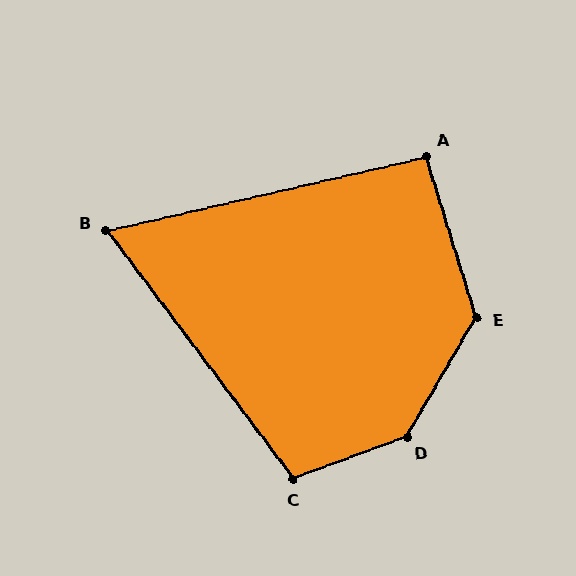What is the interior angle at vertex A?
Approximately 94 degrees (approximately right).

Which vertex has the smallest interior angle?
B, at approximately 66 degrees.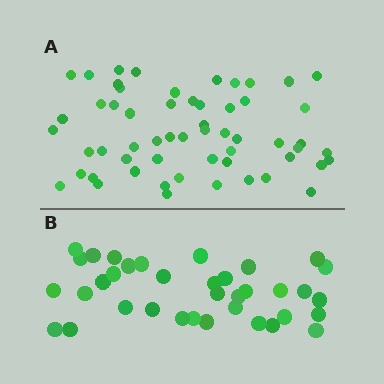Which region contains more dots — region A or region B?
Region A (the top region) has more dots.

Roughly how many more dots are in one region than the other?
Region A has approximately 20 more dots than region B.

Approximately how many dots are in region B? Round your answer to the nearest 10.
About 40 dots. (The exact count is 36, which rounds to 40.)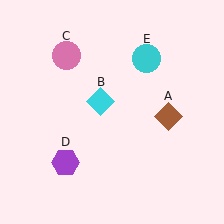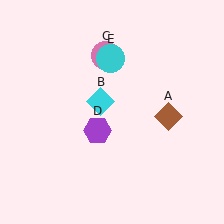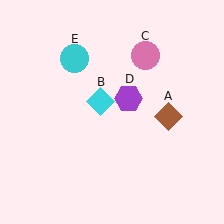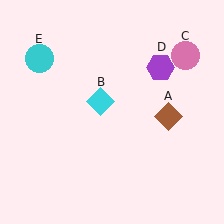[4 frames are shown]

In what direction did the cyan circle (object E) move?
The cyan circle (object E) moved left.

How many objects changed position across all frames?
3 objects changed position: pink circle (object C), purple hexagon (object D), cyan circle (object E).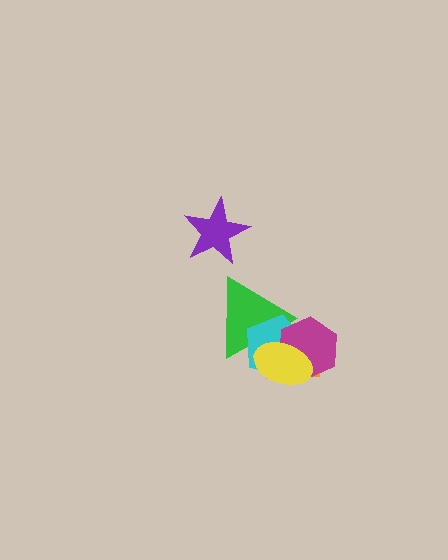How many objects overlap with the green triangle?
4 objects overlap with the green triangle.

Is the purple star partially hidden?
No, no other shape covers it.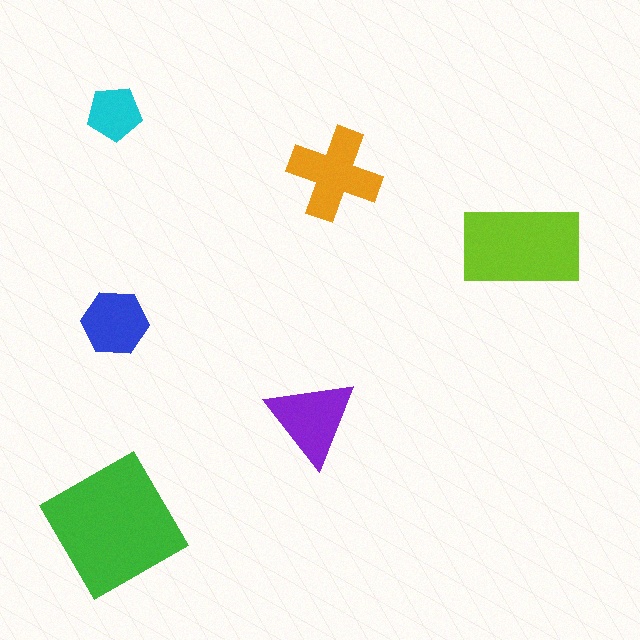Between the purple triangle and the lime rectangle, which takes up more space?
The lime rectangle.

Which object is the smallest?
The cyan pentagon.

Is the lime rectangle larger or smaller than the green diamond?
Smaller.